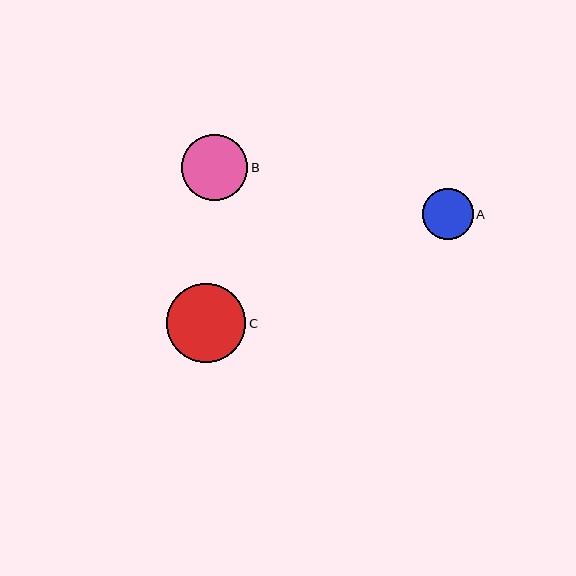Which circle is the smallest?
Circle A is the smallest with a size of approximately 50 pixels.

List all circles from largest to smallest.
From largest to smallest: C, B, A.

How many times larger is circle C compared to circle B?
Circle C is approximately 1.2 times the size of circle B.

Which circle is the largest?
Circle C is the largest with a size of approximately 79 pixels.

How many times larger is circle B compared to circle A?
Circle B is approximately 1.3 times the size of circle A.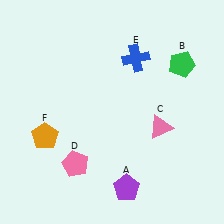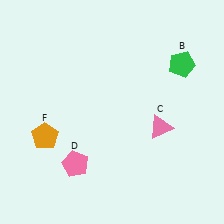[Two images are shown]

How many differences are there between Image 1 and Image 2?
There are 2 differences between the two images.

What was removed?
The blue cross (E), the purple pentagon (A) were removed in Image 2.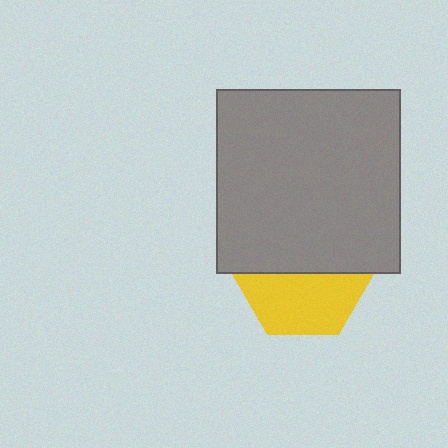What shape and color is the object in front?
The object in front is a gray square.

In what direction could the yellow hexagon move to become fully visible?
The yellow hexagon could move down. That would shift it out from behind the gray square entirely.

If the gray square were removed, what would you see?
You would see the complete yellow hexagon.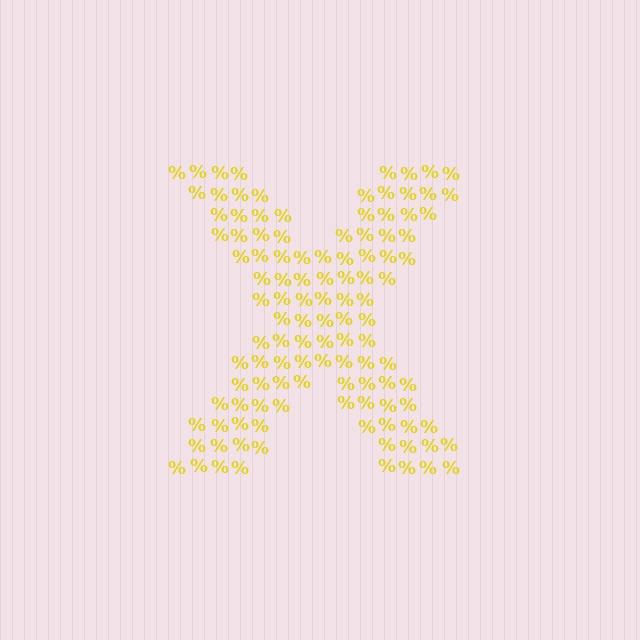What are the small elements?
The small elements are percent signs.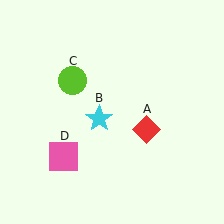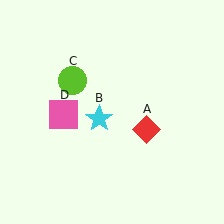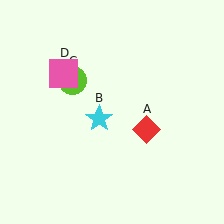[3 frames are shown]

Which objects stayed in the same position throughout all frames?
Red diamond (object A) and cyan star (object B) and lime circle (object C) remained stationary.